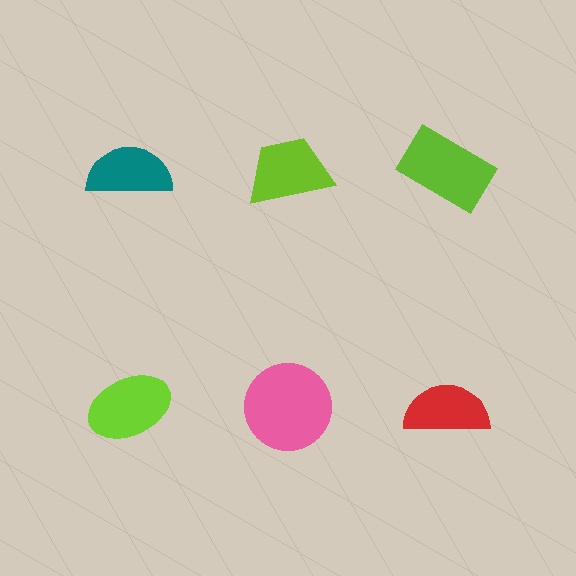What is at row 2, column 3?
A red semicircle.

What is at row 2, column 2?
A pink circle.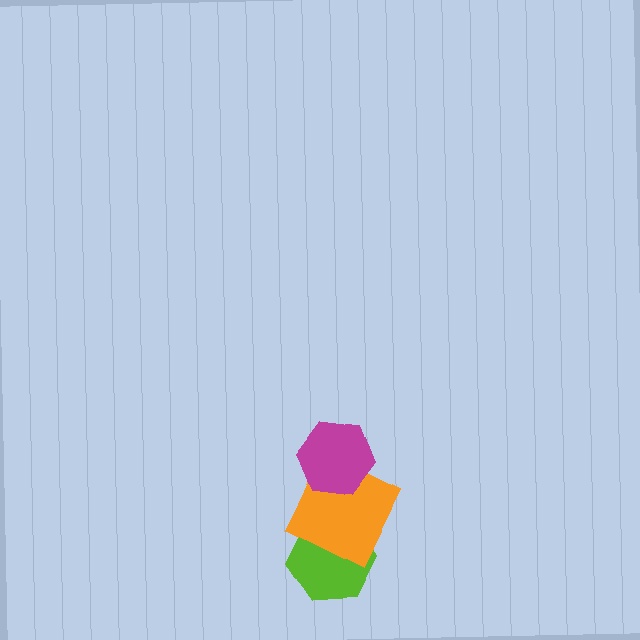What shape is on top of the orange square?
The magenta hexagon is on top of the orange square.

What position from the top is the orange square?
The orange square is 2nd from the top.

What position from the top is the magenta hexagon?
The magenta hexagon is 1st from the top.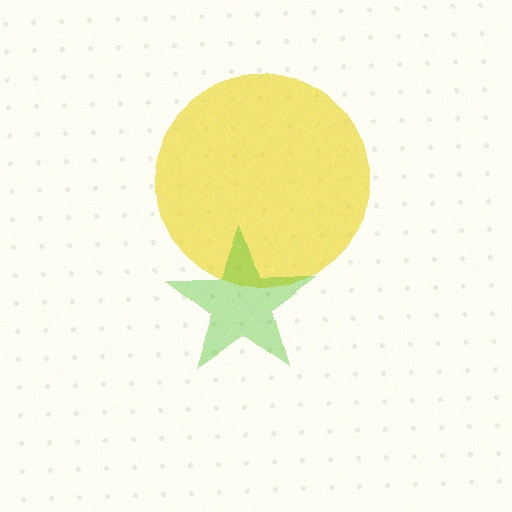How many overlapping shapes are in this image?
There are 2 overlapping shapes in the image.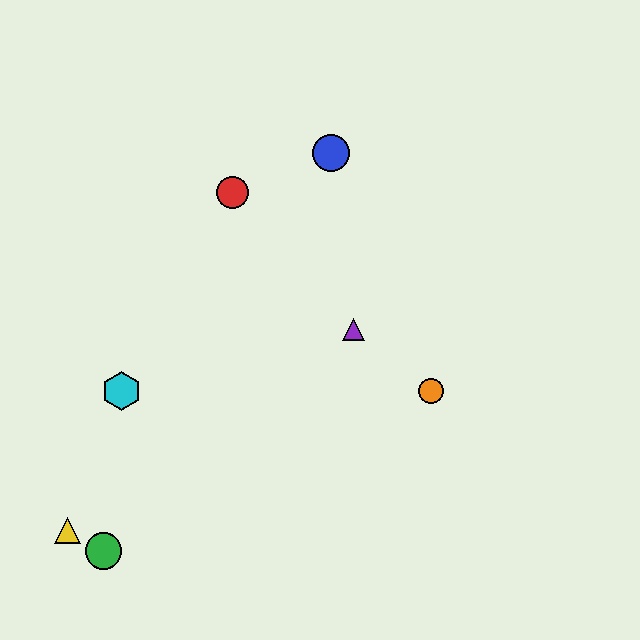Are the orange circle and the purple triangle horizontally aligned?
No, the orange circle is at y≈391 and the purple triangle is at y≈330.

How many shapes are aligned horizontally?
2 shapes (the orange circle, the cyan hexagon) are aligned horizontally.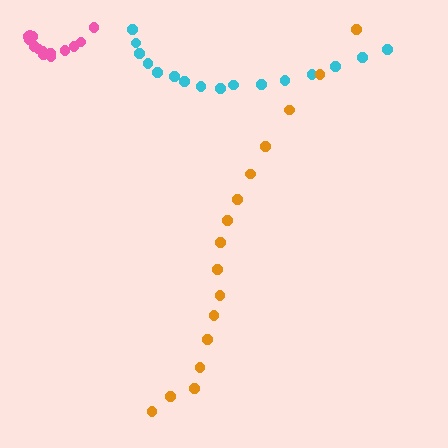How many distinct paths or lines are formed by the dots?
There are 3 distinct paths.